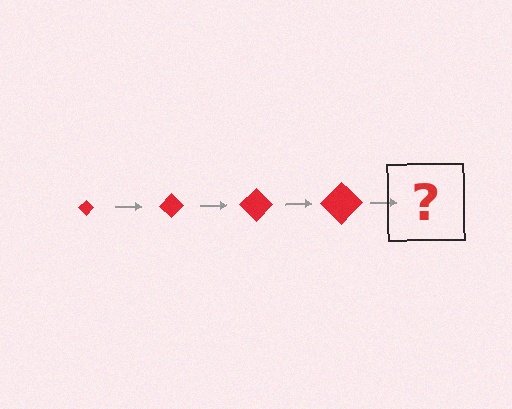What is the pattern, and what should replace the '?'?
The pattern is that the diamond gets progressively larger each step. The '?' should be a red diamond, larger than the previous one.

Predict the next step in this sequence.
The next step is a red diamond, larger than the previous one.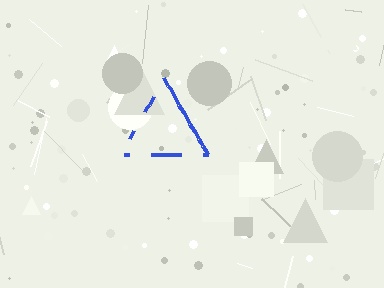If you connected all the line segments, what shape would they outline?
They would outline a triangle.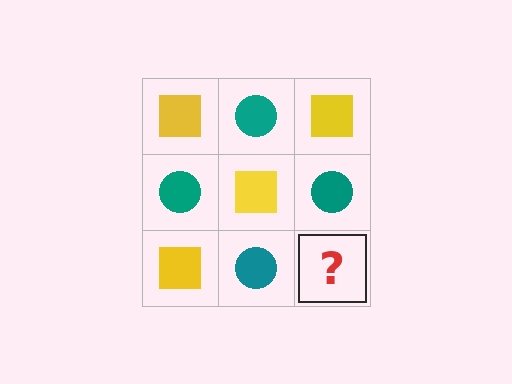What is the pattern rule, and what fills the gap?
The rule is that it alternates yellow square and teal circle in a checkerboard pattern. The gap should be filled with a yellow square.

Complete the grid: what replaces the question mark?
The question mark should be replaced with a yellow square.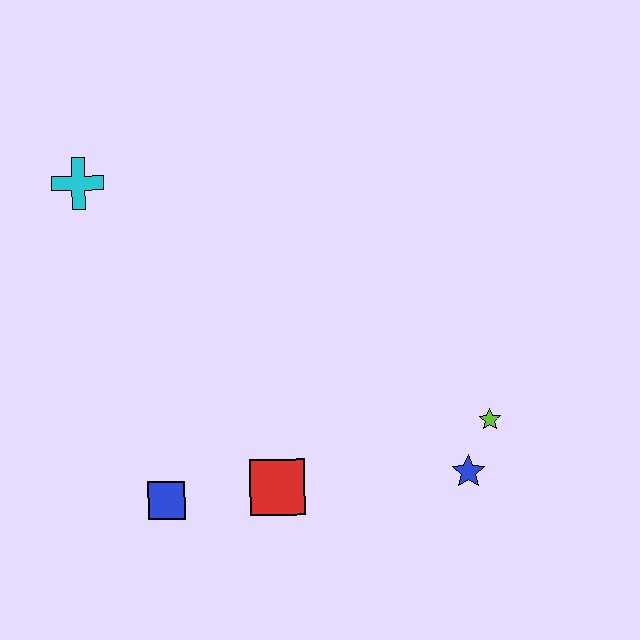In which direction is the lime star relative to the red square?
The lime star is to the right of the red square.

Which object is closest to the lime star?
The blue star is closest to the lime star.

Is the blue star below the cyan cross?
Yes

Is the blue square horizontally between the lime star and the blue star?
No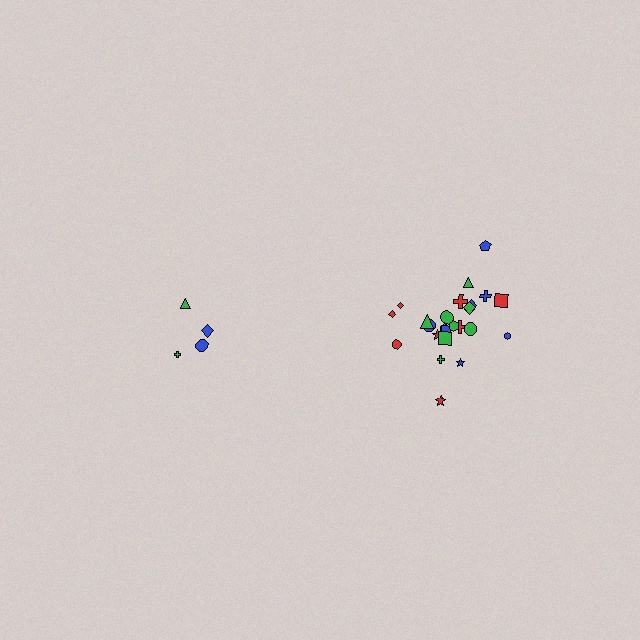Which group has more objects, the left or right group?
The right group.